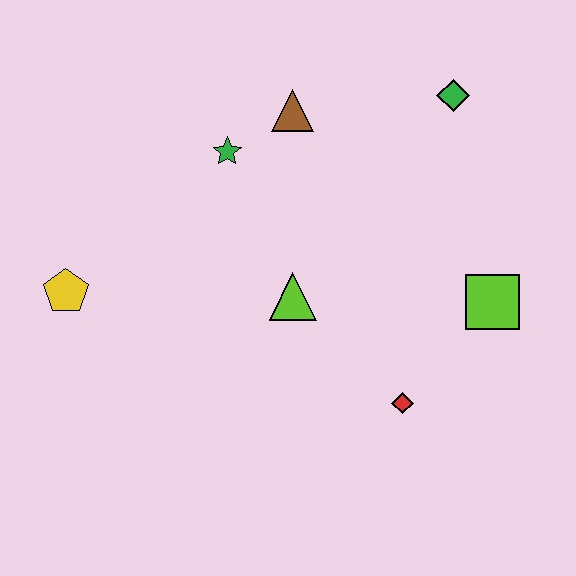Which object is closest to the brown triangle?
The green star is closest to the brown triangle.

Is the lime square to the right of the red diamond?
Yes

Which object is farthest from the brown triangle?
The red diamond is farthest from the brown triangle.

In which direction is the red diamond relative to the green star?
The red diamond is below the green star.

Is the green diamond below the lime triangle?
No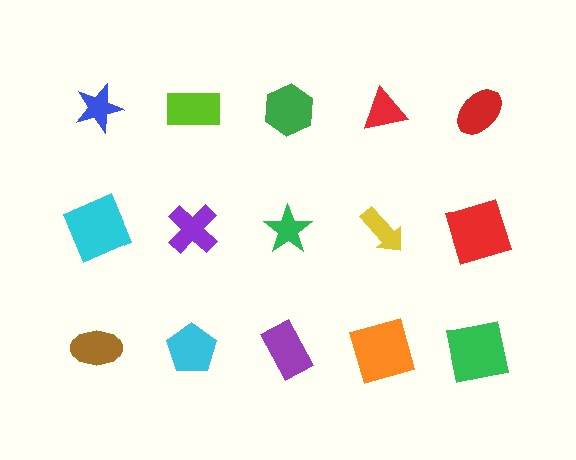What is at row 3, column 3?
A purple rectangle.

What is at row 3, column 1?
A brown ellipse.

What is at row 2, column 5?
A red square.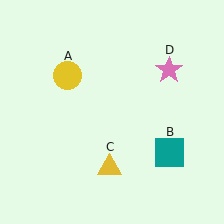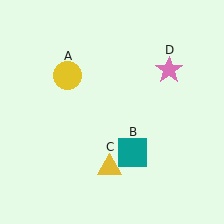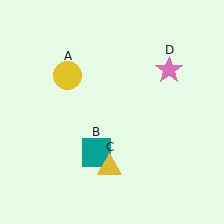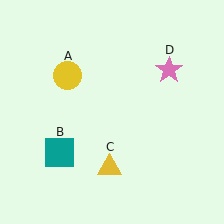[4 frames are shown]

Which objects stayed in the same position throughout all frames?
Yellow circle (object A) and yellow triangle (object C) and pink star (object D) remained stationary.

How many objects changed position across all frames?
1 object changed position: teal square (object B).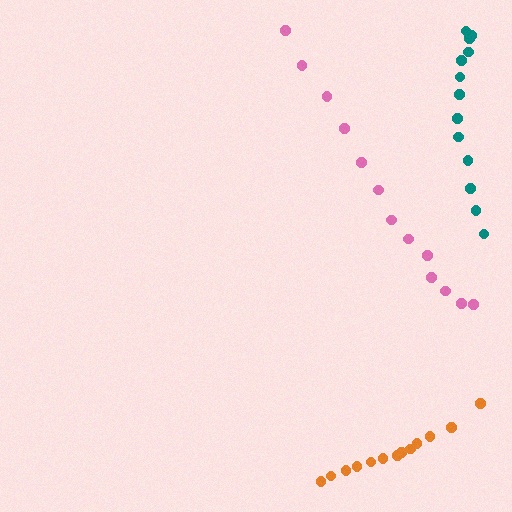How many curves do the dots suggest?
There are 3 distinct paths.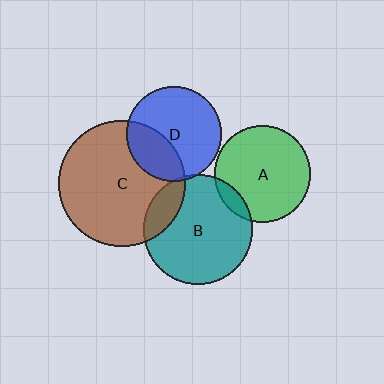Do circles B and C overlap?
Yes.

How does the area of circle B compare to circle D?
Approximately 1.3 times.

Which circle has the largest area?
Circle C (brown).